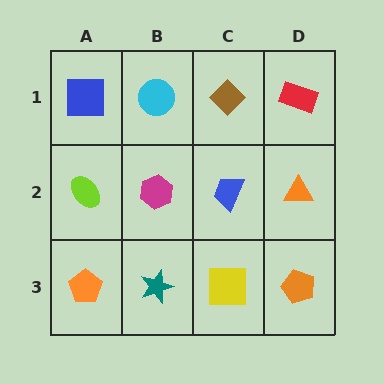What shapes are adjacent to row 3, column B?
A magenta hexagon (row 2, column B), an orange pentagon (row 3, column A), a yellow square (row 3, column C).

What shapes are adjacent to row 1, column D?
An orange triangle (row 2, column D), a brown diamond (row 1, column C).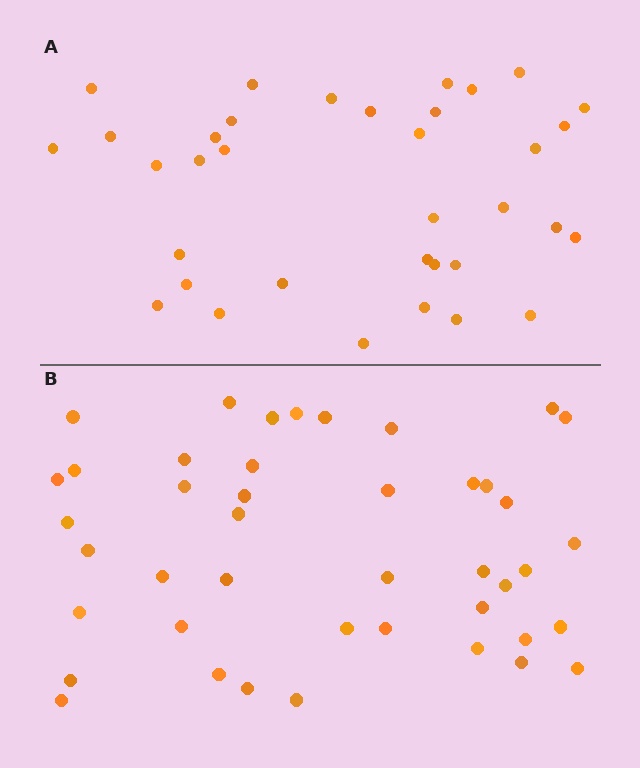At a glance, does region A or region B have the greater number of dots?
Region B (the bottom region) has more dots.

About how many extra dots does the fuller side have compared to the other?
Region B has roughly 8 or so more dots than region A.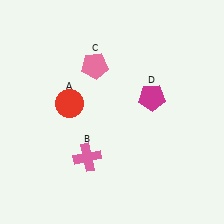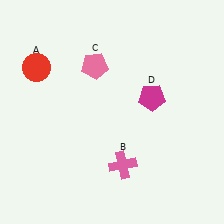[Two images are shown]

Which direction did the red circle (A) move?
The red circle (A) moved up.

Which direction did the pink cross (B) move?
The pink cross (B) moved right.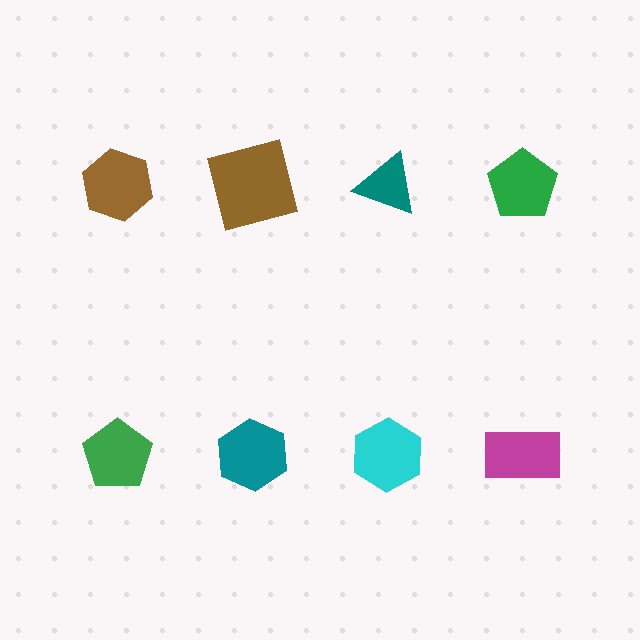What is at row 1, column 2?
A brown square.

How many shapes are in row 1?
4 shapes.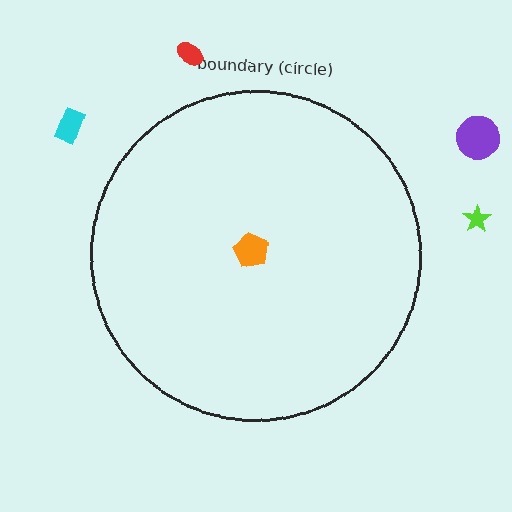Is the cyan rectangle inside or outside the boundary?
Outside.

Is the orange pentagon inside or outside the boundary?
Inside.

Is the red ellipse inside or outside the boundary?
Outside.